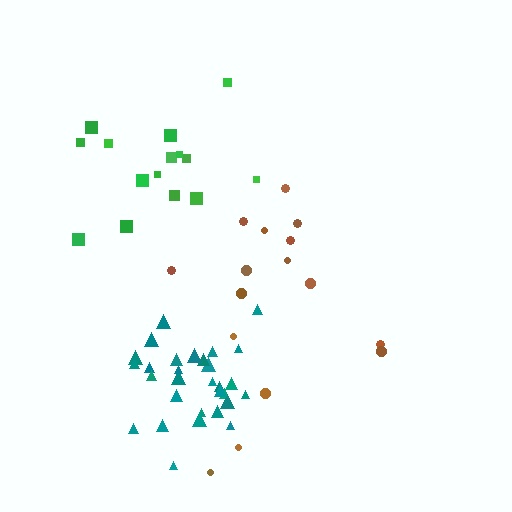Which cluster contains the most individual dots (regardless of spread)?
Teal (30).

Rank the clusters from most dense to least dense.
teal, green, brown.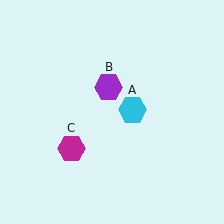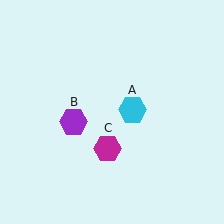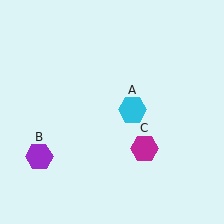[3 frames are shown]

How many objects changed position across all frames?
2 objects changed position: purple hexagon (object B), magenta hexagon (object C).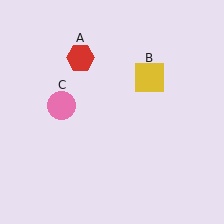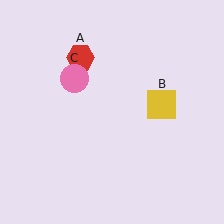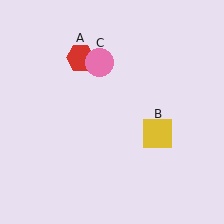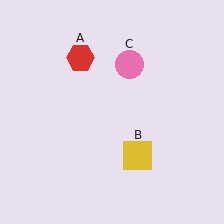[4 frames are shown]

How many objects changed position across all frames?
2 objects changed position: yellow square (object B), pink circle (object C).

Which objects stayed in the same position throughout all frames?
Red hexagon (object A) remained stationary.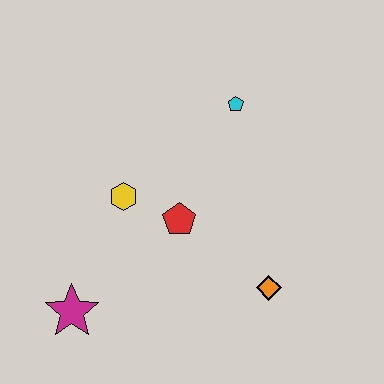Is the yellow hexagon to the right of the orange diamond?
No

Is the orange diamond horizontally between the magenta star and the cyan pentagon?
No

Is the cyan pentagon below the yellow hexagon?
No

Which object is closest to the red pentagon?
The yellow hexagon is closest to the red pentagon.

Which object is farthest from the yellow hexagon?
The orange diamond is farthest from the yellow hexagon.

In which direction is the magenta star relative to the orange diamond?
The magenta star is to the left of the orange diamond.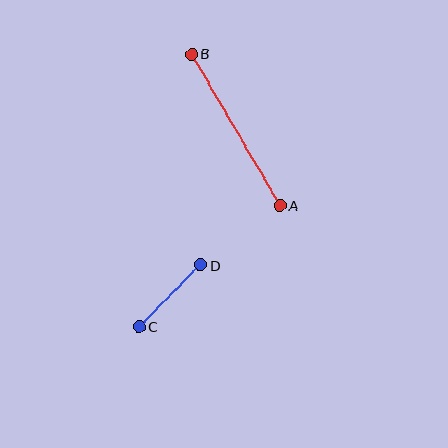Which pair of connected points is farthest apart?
Points A and B are farthest apart.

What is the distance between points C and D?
The distance is approximately 87 pixels.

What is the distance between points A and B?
The distance is approximately 175 pixels.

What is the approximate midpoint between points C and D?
The midpoint is at approximately (170, 296) pixels.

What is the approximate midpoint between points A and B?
The midpoint is at approximately (236, 130) pixels.